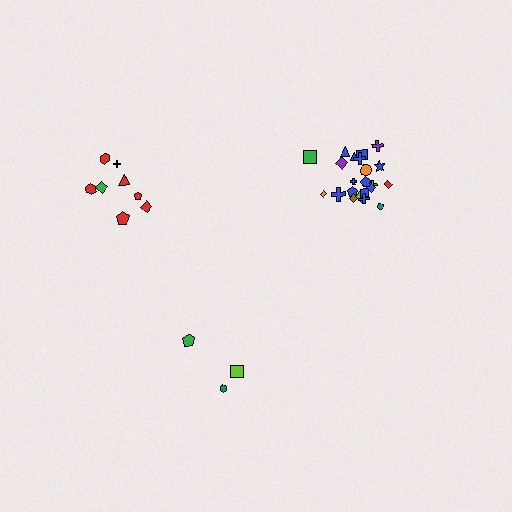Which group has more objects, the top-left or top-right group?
The top-right group.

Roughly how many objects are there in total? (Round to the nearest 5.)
Roughly 35 objects in total.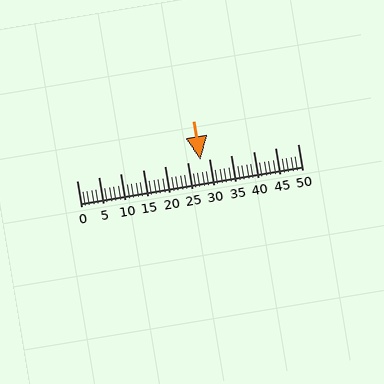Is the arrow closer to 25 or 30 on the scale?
The arrow is closer to 30.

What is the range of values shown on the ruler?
The ruler shows values from 0 to 50.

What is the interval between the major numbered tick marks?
The major tick marks are spaced 5 units apart.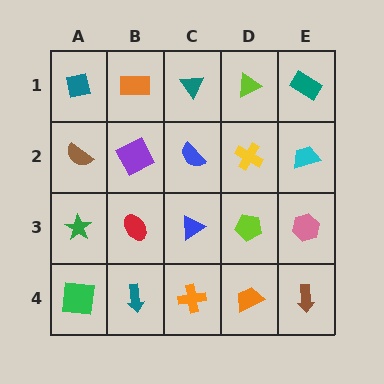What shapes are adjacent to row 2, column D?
A lime triangle (row 1, column D), a lime pentagon (row 3, column D), a blue semicircle (row 2, column C), a cyan trapezoid (row 2, column E).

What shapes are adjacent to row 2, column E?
A teal rectangle (row 1, column E), a pink hexagon (row 3, column E), a yellow cross (row 2, column D).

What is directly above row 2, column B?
An orange rectangle.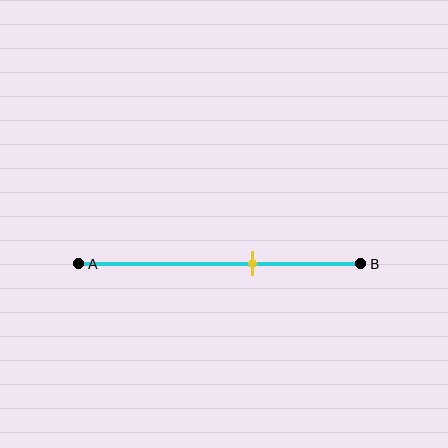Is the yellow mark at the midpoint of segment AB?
No, the mark is at about 60% from A, not at the 50% midpoint.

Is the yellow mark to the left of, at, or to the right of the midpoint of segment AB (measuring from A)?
The yellow mark is to the right of the midpoint of segment AB.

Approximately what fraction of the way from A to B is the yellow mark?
The yellow mark is approximately 60% of the way from A to B.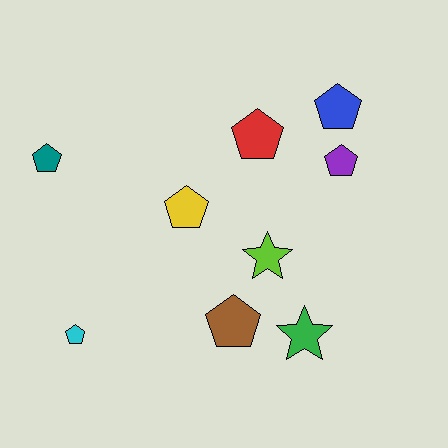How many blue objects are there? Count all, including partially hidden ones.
There is 1 blue object.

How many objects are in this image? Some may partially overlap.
There are 9 objects.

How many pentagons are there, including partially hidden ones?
There are 7 pentagons.